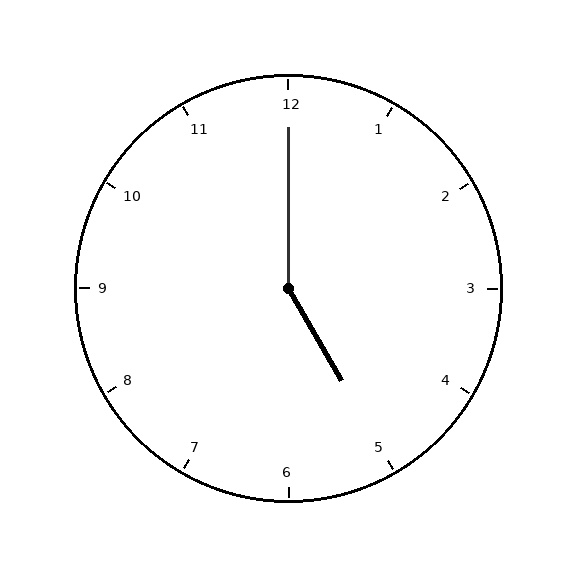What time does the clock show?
5:00.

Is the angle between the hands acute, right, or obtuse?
It is obtuse.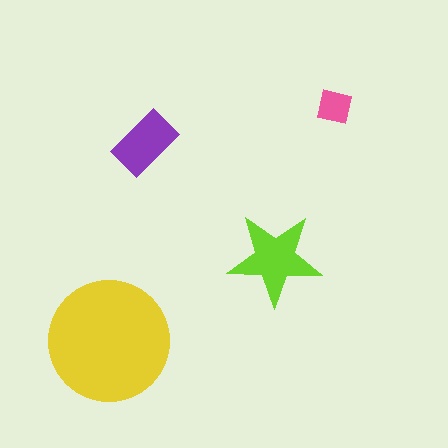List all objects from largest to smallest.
The yellow circle, the lime star, the purple rectangle, the pink square.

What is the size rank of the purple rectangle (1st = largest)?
3rd.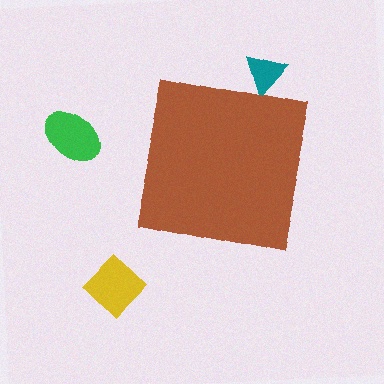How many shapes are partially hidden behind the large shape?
1 shape is partially hidden.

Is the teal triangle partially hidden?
Yes, the teal triangle is partially hidden behind the brown square.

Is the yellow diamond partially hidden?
No, the yellow diamond is fully visible.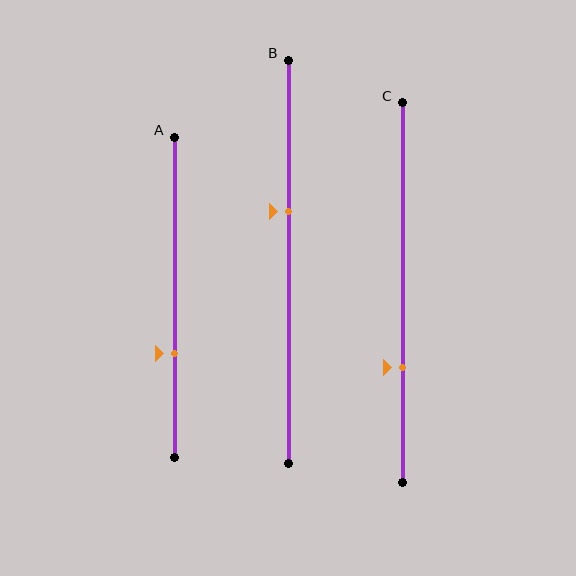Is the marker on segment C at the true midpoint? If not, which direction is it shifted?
No, the marker on segment C is shifted downward by about 20% of the segment length.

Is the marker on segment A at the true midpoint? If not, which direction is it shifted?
No, the marker on segment A is shifted downward by about 18% of the segment length.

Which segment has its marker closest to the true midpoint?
Segment B has its marker closest to the true midpoint.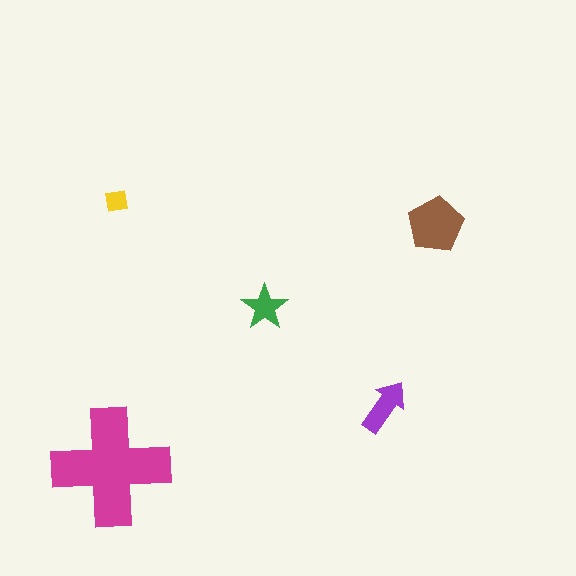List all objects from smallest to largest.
The yellow square, the green star, the purple arrow, the brown pentagon, the magenta cross.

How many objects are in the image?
There are 5 objects in the image.